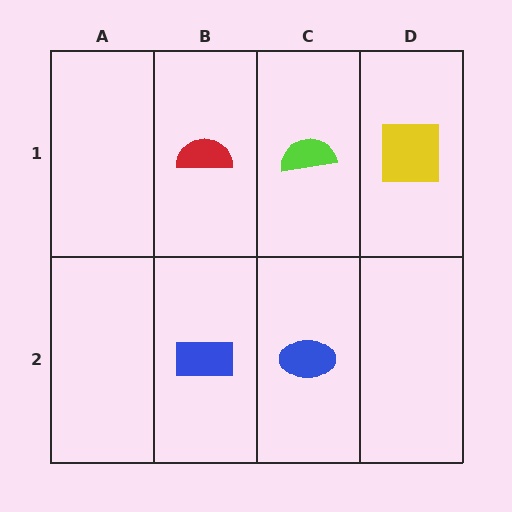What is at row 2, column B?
A blue rectangle.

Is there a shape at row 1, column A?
No, that cell is empty.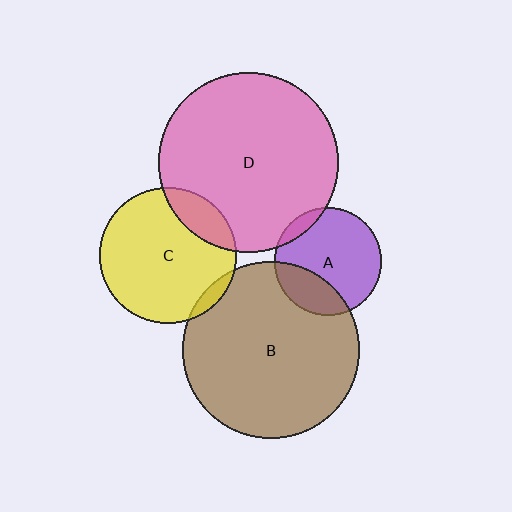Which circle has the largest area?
Circle D (pink).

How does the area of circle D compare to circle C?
Approximately 1.7 times.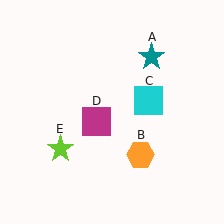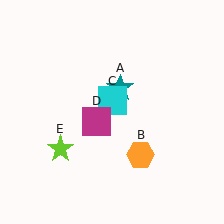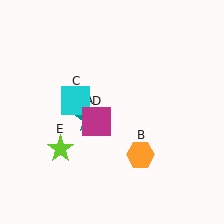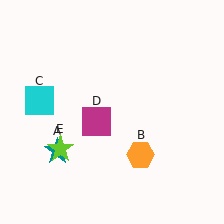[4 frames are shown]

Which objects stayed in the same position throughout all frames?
Orange hexagon (object B) and magenta square (object D) and lime star (object E) remained stationary.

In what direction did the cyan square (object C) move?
The cyan square (object C) moved left.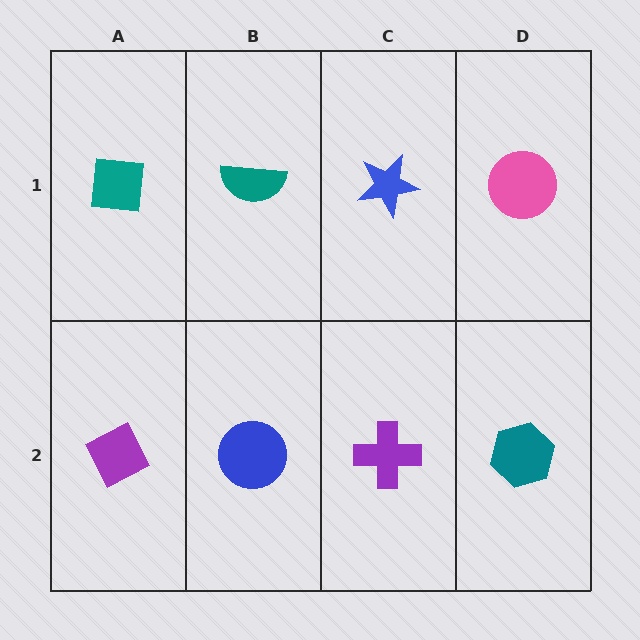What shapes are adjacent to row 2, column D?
A pink circle (row 1, column D), a purple cross (row 2, column C).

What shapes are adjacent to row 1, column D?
A teal hexagon (row 2, column D), a blue star (row 1, column C).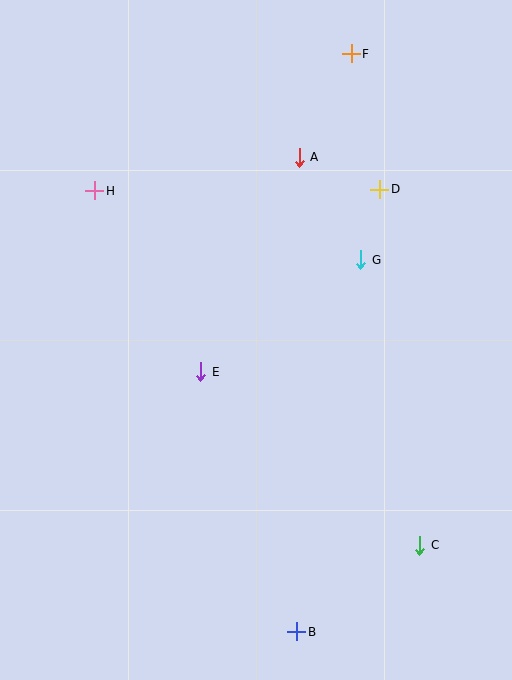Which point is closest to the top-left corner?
Point H is closest to the top-left corner.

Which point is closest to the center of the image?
Point E at (201, 372) is closest to the center.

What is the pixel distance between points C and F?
The distance between C and F is 496 pixels.